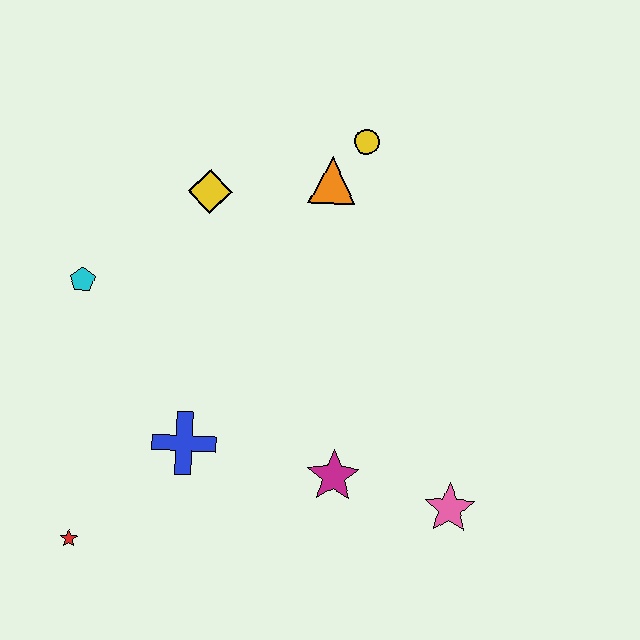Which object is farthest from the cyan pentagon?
The pink star is farthest from the cyan pentagon.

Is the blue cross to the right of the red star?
Yes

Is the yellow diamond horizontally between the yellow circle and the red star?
Yes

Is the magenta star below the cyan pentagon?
Yes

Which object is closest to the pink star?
The magenta star is closest to the pink star.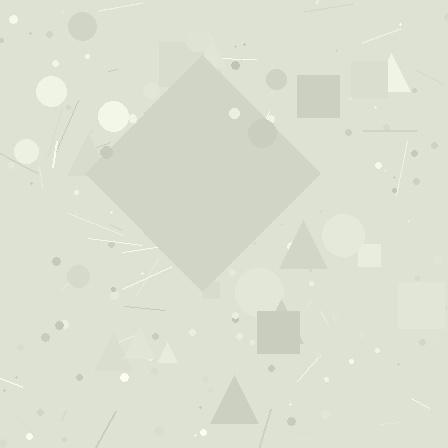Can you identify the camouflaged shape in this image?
The camouflaged shape is a diamond.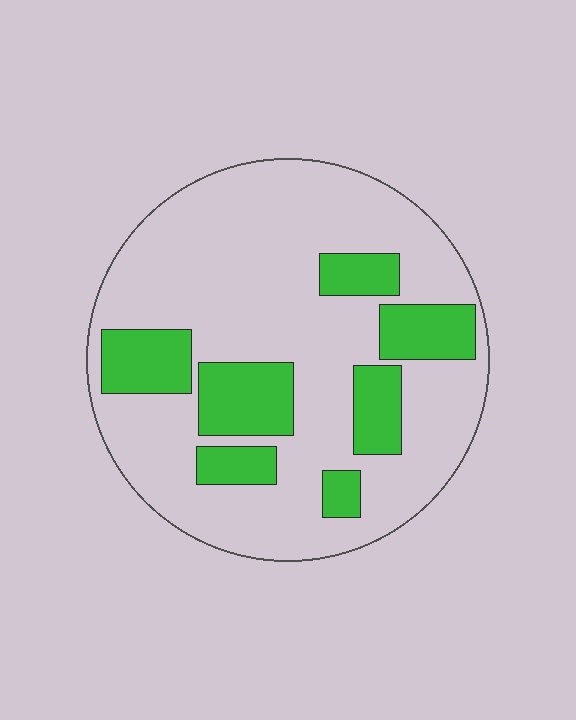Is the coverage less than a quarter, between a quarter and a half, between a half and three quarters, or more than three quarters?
Less than a quarter.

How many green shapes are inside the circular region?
7.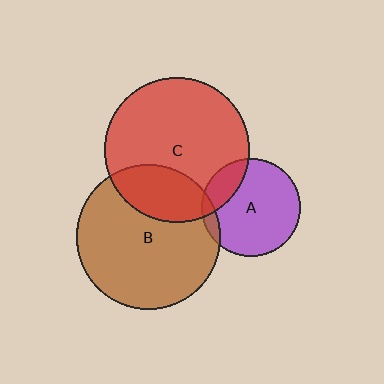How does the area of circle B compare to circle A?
Approximately 2.2 times.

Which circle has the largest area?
Circle C (red).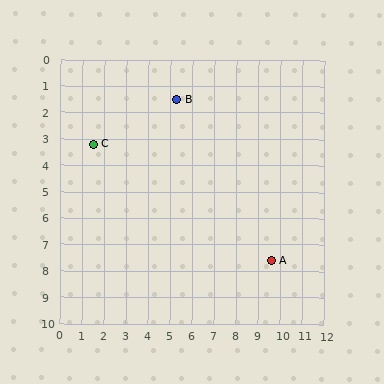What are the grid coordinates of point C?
Point C is at approximately (1.5, 3.2).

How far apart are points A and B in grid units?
Points A and B are about 7.5 grid units apart.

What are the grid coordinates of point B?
Point B is at approximately (5.3, 1.5).